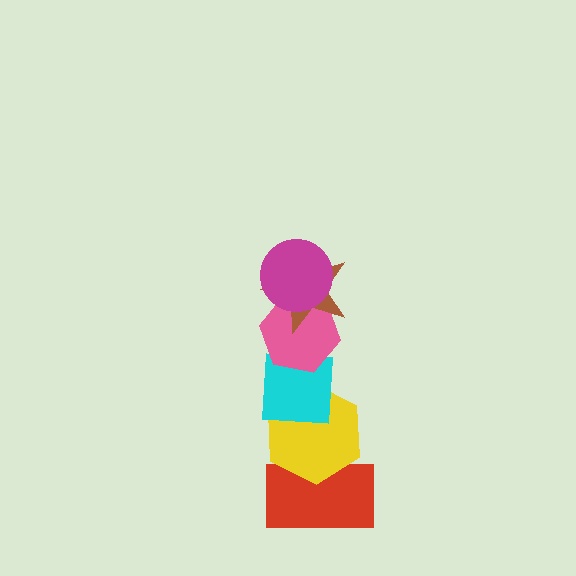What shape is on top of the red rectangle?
The yellow hexagon is on top of the red rectangle.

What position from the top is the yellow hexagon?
The yellow hexagon is 5th from the top.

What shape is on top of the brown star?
The magenta circle is on top of the brown star.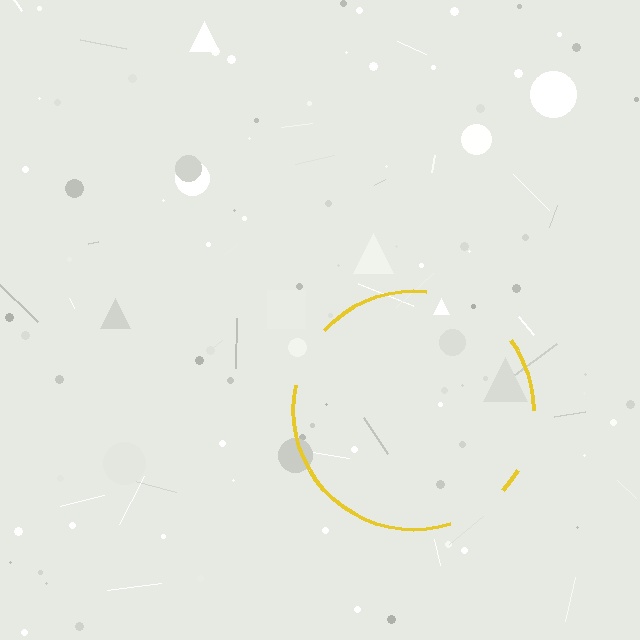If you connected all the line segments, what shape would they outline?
They would outline a circle.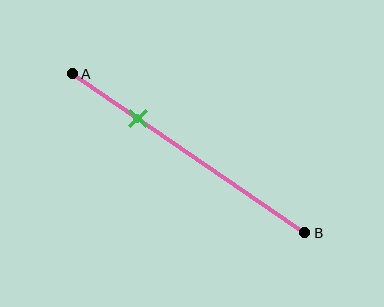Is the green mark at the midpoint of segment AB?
No, the mark is at about 30% from A, not at the 50% midpoint.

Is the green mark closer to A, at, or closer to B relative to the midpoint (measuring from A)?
The green mark is closer to point A than the midpoint of segment AB.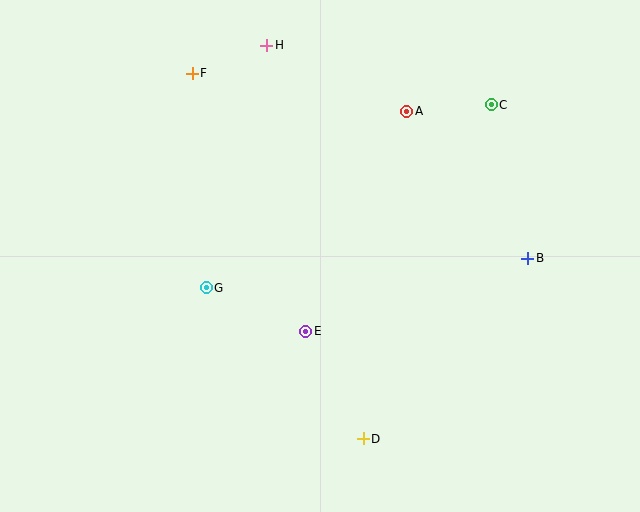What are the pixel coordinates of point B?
Point B is at (528, 258).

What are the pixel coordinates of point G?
Point G is at (206, 288).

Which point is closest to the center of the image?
Point E at (306, 331) is closest to the center.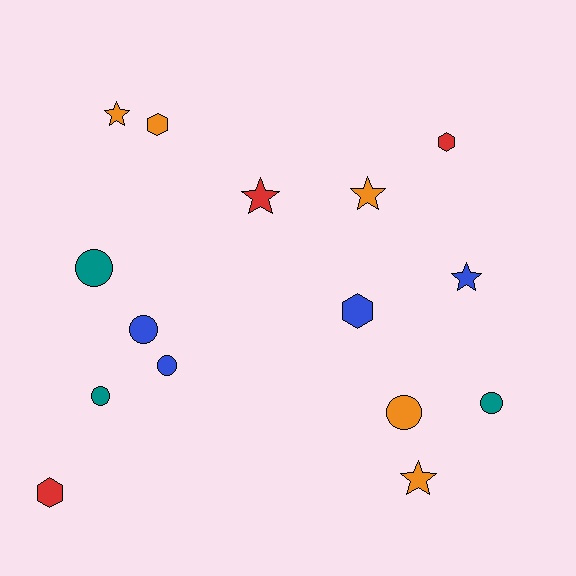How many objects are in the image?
There are 15 objects.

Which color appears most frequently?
Orange, with 5 objects.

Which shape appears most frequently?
Circle, with 6 objects.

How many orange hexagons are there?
There is 1 orange hexagon.